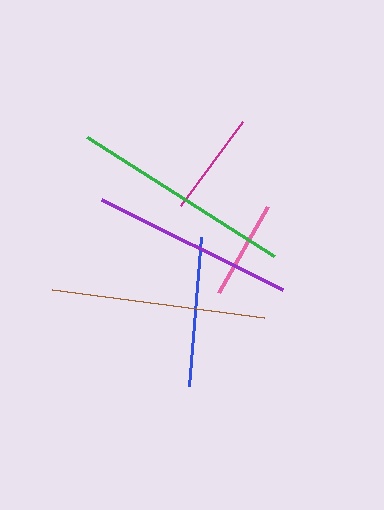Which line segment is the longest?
The green line is the longest at approximately 221 pixels.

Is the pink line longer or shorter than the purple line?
The purple line is longer than the pink line.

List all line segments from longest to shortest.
From longest to shortest: green, brown, purple, blue, magenta, pink.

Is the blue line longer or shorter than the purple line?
The purple line is longer than the blue line.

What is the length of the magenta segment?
The magenta segment is approximately 104 pixels long.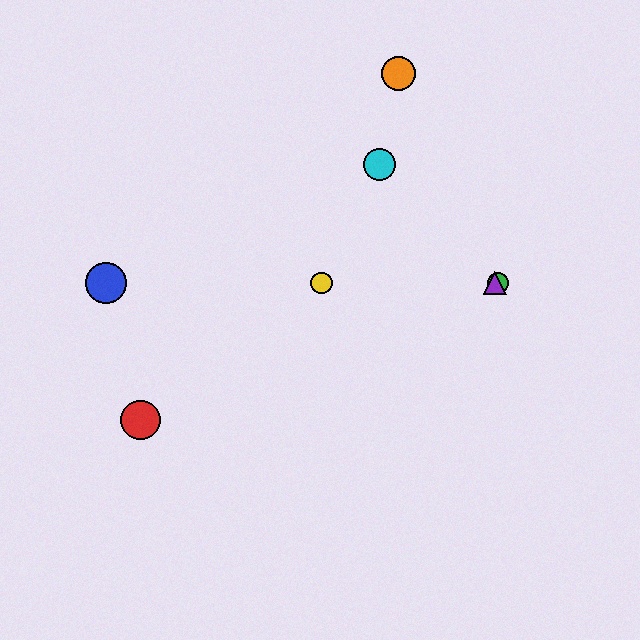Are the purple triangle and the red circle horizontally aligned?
No, the purple triangle is at y≈283 and the red circle is at y≈420.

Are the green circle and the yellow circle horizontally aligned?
Yes, both are at y≈283.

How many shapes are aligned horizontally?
4 shapes (the blue circle, the green circle, the yellow circle, the purple triangle) are aligned horizontally.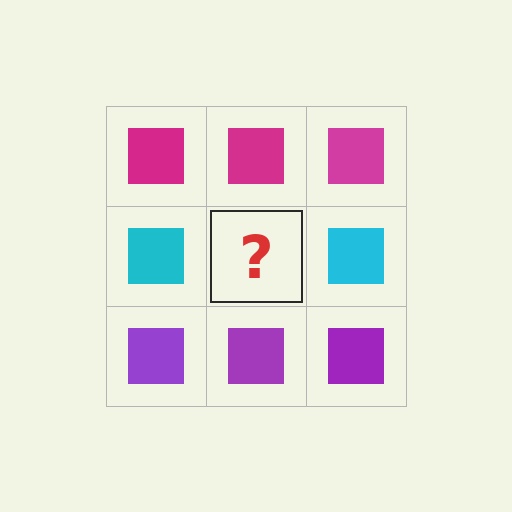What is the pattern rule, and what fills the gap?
The rule is that each row has a consistent color. The gap should be filled with a cyan square.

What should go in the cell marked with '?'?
The missing cell should contain a cyan square.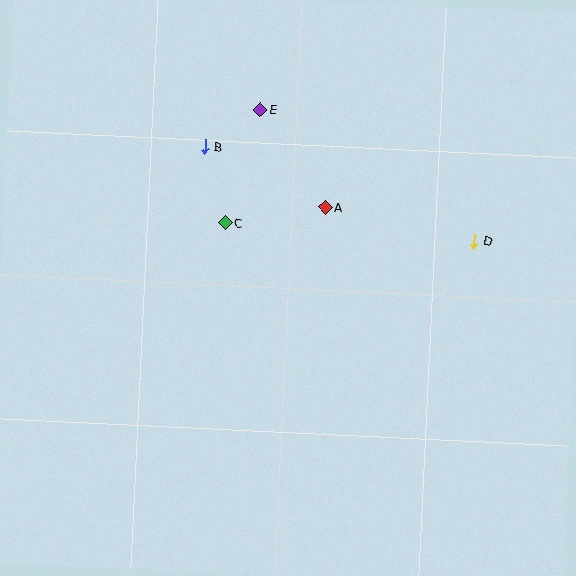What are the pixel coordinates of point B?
Point B is at (205, 147).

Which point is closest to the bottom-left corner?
Point C is closest to the bottom-left corner.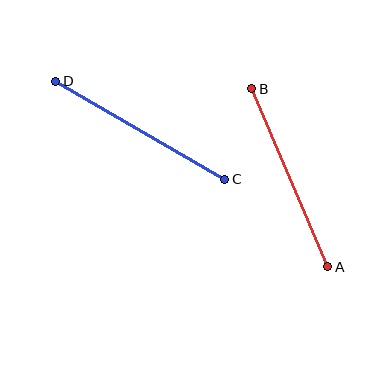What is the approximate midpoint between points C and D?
The midpoint is at approximately (140, 130) pixels.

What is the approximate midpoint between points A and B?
The midpoint is at approximately (290, 178) pixels.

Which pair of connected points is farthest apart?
Points C and D are farthest apart.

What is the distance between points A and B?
The distance is approximately 194 pixels.